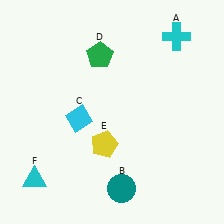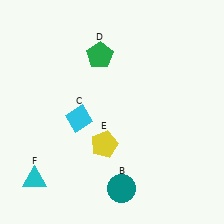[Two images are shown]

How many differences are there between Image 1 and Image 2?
There is 1 difference between the two images.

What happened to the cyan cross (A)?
The cyan cross (A) was removed in Image 2. It was in the top-right area of Image 1.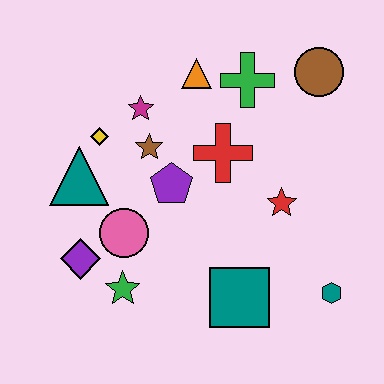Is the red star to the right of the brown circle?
No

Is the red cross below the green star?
No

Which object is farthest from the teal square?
The brown circle is farthest from the teal square.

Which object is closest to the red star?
The red cross is closest to the red star.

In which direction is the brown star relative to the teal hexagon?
The brown star is to the left of the teal hexagon.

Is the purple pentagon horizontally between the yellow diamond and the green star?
No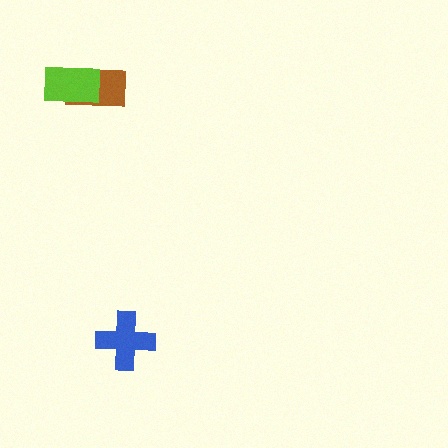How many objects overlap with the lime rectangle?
1 object overlaps with the lime rectangle.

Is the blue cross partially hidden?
No, no other shape covers it.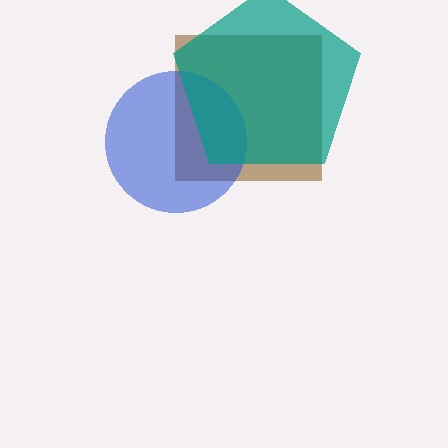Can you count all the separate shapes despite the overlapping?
Yes, there are 3 separate shapes.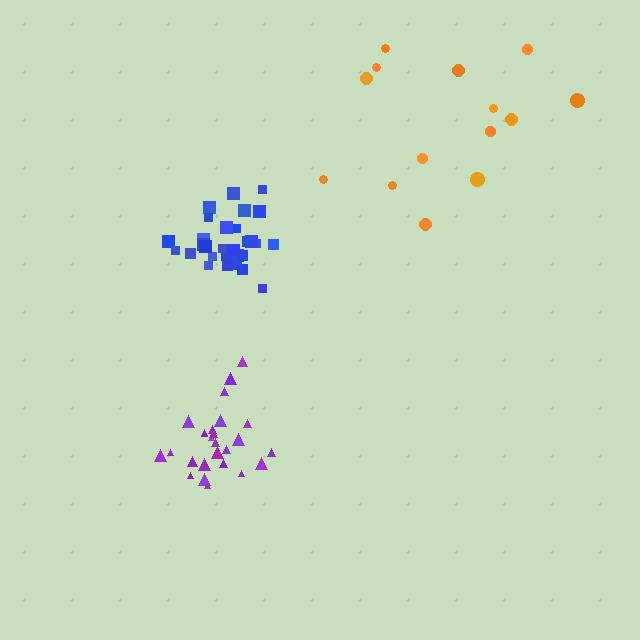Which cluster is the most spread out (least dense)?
Orange.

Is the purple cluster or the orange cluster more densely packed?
Purple.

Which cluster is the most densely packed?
Blue.